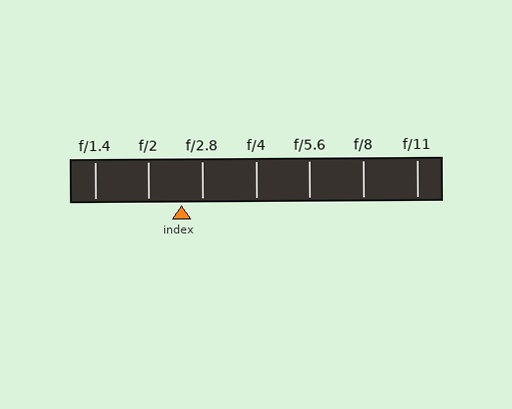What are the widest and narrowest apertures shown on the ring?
The widest aperture shown is f/1.4 and the narrowest is f/11.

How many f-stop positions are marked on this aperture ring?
There are 7 f-stop positions marked.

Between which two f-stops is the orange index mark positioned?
The index mark is between f/2 and f/2.8.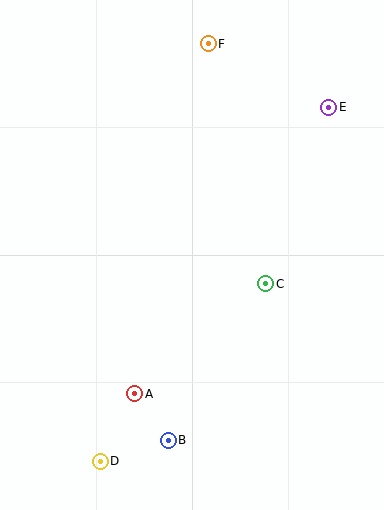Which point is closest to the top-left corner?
Point F is closest to the top-left corner.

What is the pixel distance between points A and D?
The distance between A and D is 76 pixels.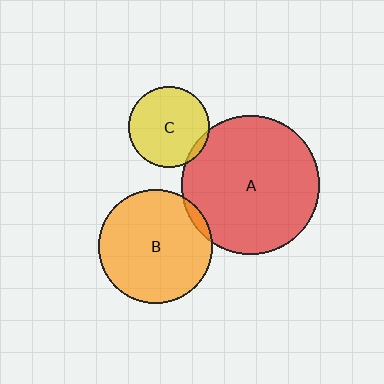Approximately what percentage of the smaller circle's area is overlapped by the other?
Approximately 5%.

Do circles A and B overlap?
Yes.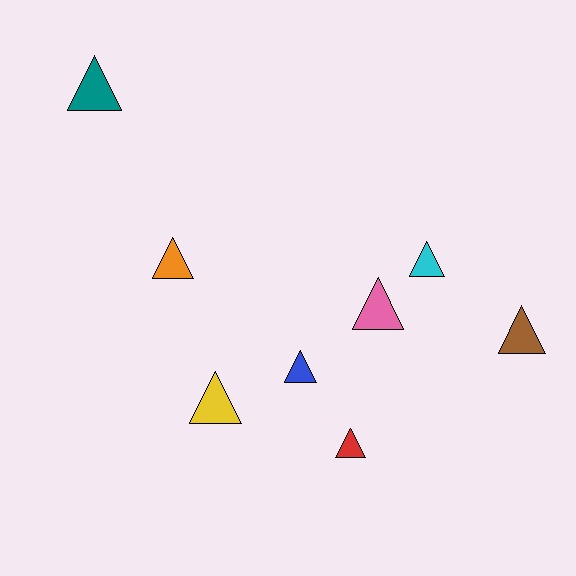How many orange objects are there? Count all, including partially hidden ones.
There is 1 orange object.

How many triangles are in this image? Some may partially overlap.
There are 8 triangles.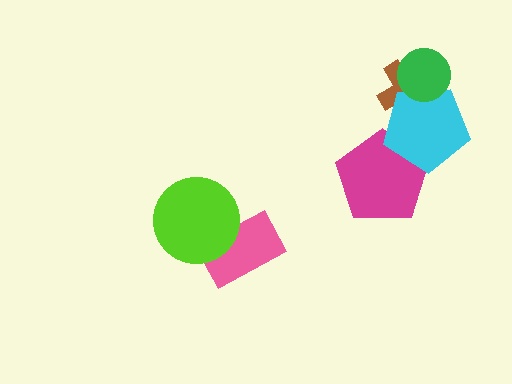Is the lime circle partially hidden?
No, no other shape covers it.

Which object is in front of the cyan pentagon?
The green circle is in front of the cyan pentagon.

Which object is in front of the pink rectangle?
The lime circle is in front of the pink rectangle.